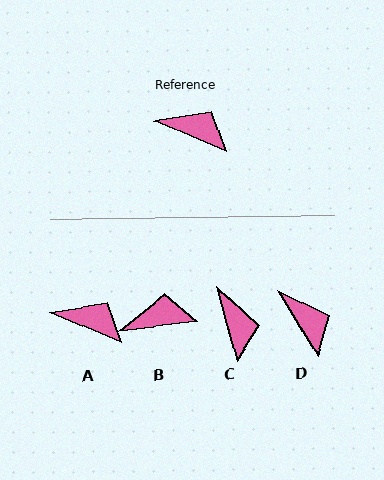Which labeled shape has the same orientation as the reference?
A.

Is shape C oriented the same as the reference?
No, it is off by about 52 degrees.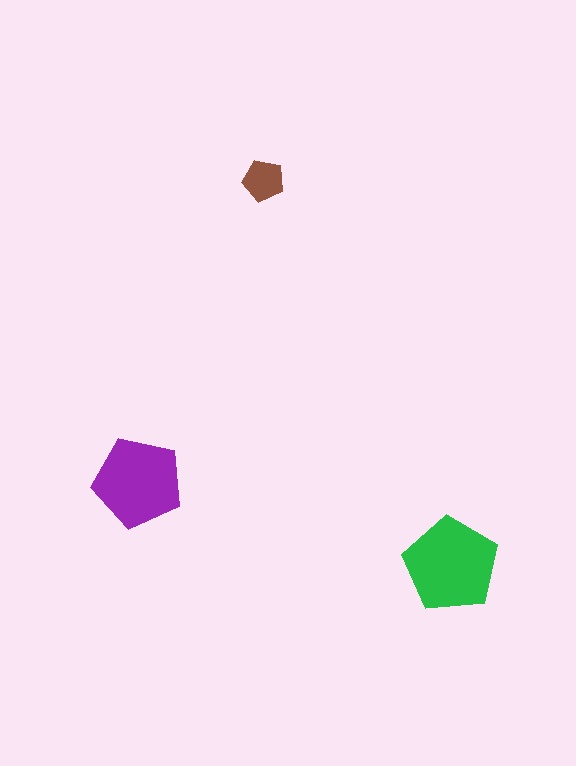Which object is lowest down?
The green pentagon is bottommost.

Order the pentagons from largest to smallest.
the green one, the purple one, the brown one.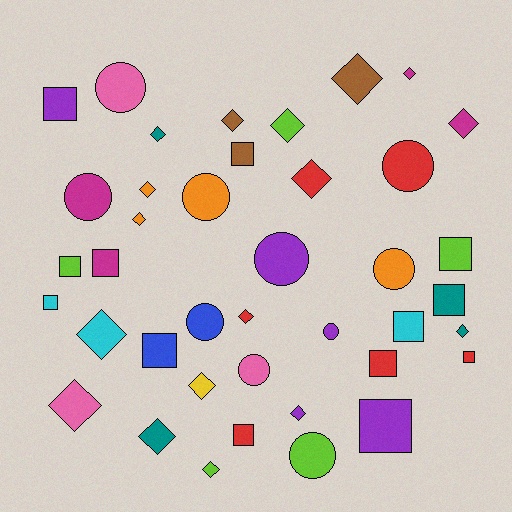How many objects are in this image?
There are 40 objects.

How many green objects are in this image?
There are no green objects.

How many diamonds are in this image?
There are 17 diamonds.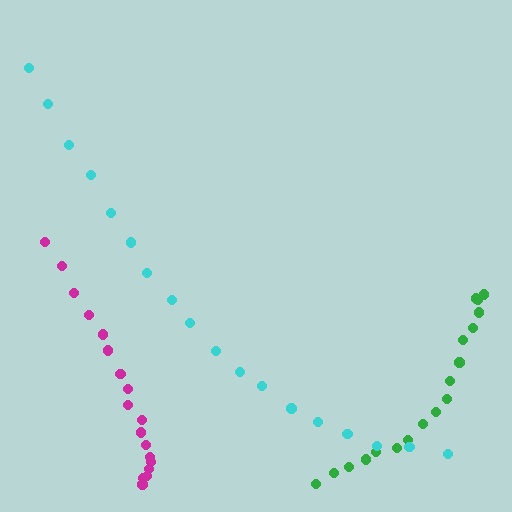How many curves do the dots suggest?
There are 3 distinct paths.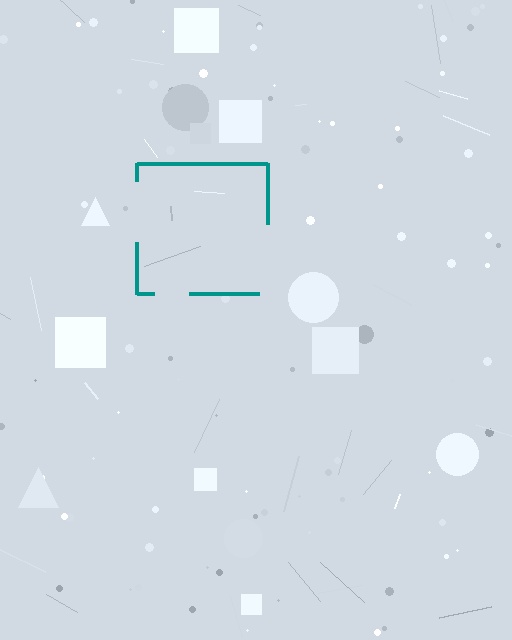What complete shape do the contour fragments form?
The contour fragments form a square.